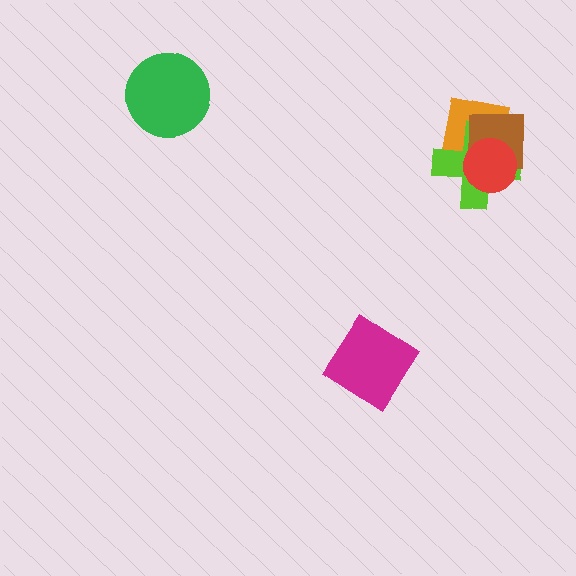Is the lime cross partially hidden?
Yes, it is partially covered by another shape.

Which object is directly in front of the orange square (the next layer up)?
The lime cross is directly in front of the orange square.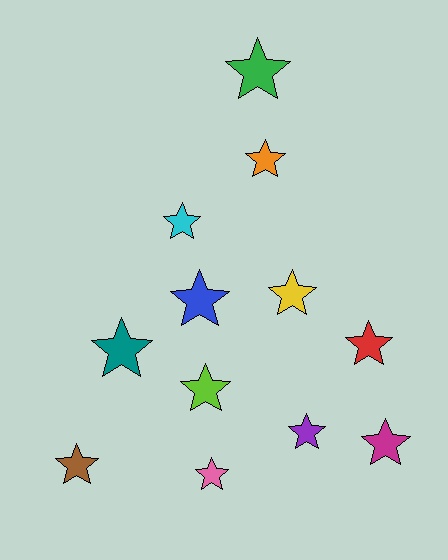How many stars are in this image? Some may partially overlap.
There are 12 stars.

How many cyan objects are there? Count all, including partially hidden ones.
There is 1 cyan object.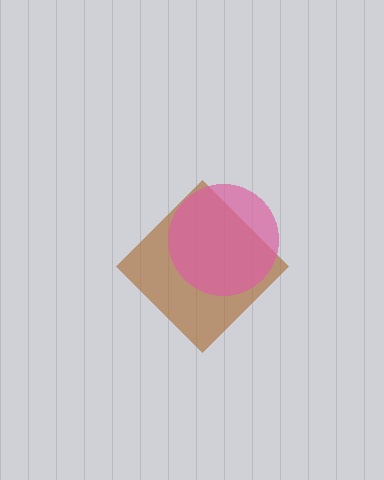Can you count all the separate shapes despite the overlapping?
Yes, there are 2 separate shapes.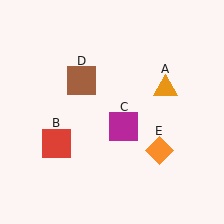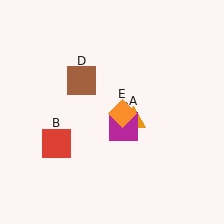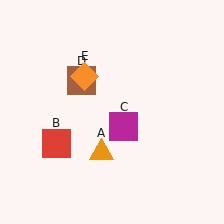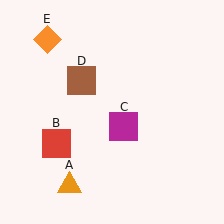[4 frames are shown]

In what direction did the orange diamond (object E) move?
The orange diamond (object E) moved up and to the left.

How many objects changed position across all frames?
2 objects changed position: orange triangle (object A), orange diamond (object E).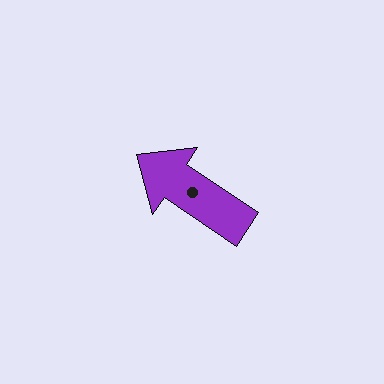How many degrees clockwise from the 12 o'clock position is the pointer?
Approximately 304 degrees.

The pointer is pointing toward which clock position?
Roughly 10 o'clock.